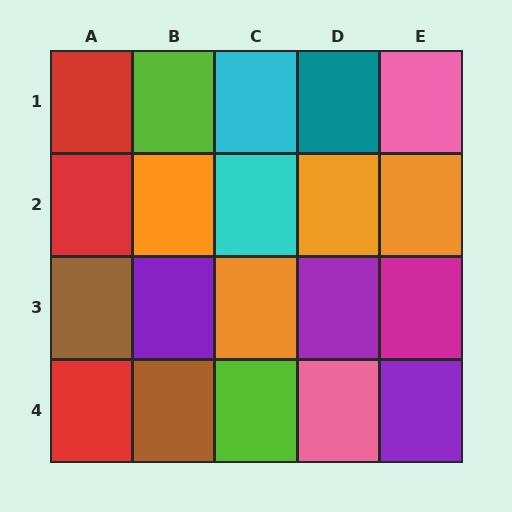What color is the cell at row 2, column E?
Orange.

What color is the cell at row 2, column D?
Orange.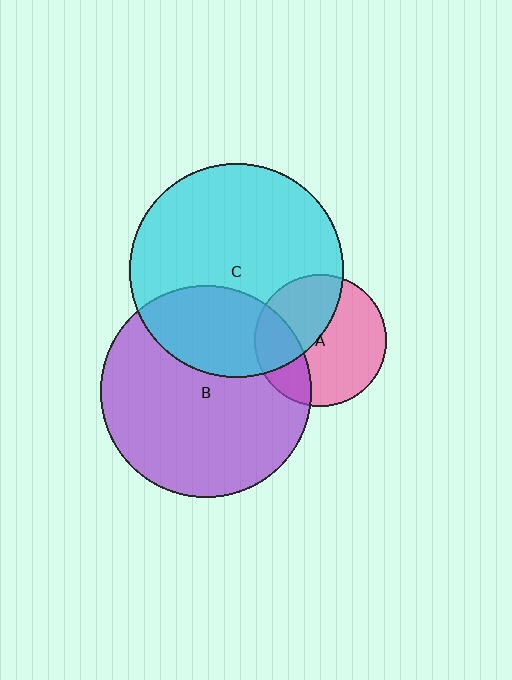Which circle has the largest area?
Circle C (cyan).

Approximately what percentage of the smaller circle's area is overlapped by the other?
Approximately 40%.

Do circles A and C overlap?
Yes.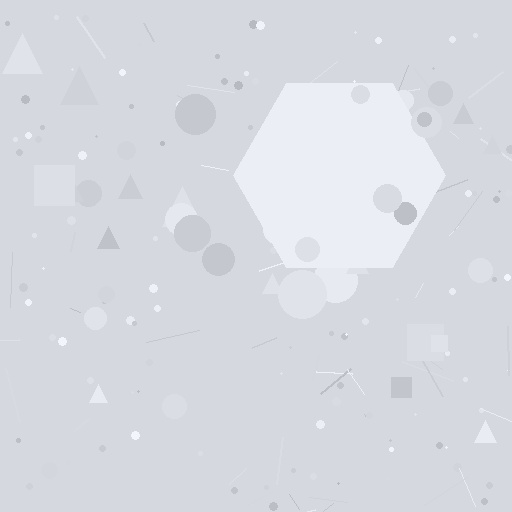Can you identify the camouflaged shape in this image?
The camouflaged shape is a hexagon.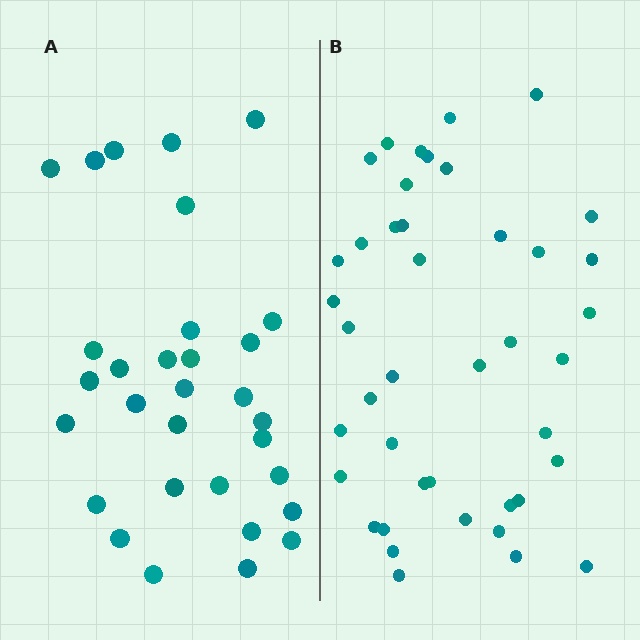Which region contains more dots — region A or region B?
Region B (the right region) has more dots.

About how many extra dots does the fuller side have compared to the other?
Region B has roughly 12 or so more dots than region A.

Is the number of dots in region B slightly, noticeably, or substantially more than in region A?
Region B has noticeably more, but not dramatically so. The ratio is roughly 1.4 to 1.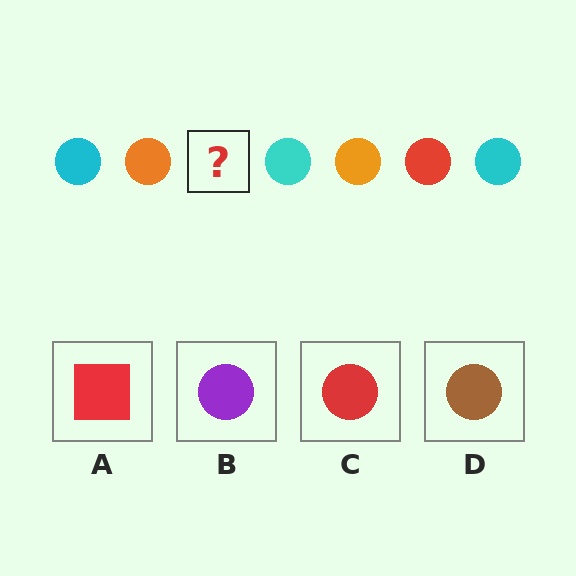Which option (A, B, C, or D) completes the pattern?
C.